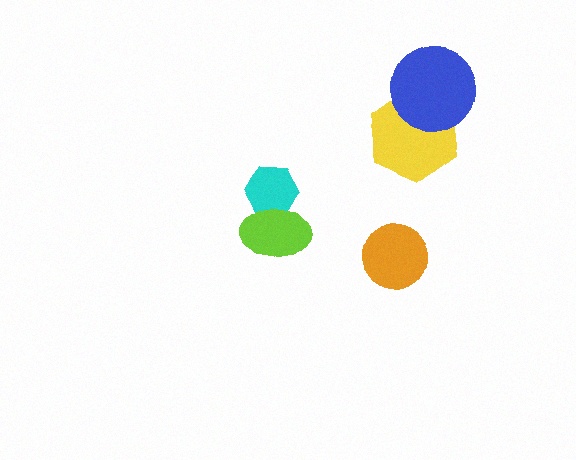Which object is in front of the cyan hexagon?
The lime ellipse is in front of the cyan hexagon.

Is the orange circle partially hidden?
No, no other shape covers it.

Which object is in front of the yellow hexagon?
The blue circle is in front of the yellow hexagon.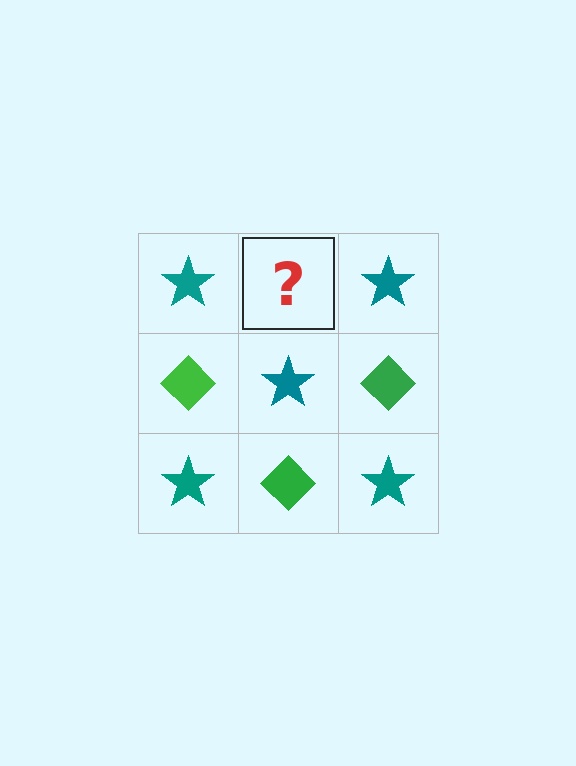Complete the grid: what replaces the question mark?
The question mark should be replaced with a green diamond.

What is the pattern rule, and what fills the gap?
The rule is that it alternates teal star and green diamond in a checkerboard pattern. The gap should be filled with a green diamond.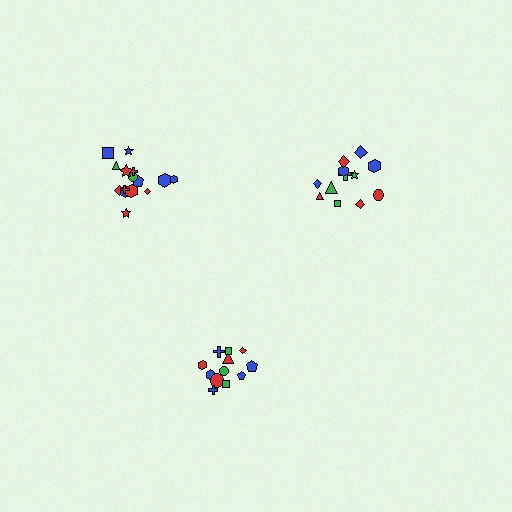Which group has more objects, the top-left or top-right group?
The top-left group.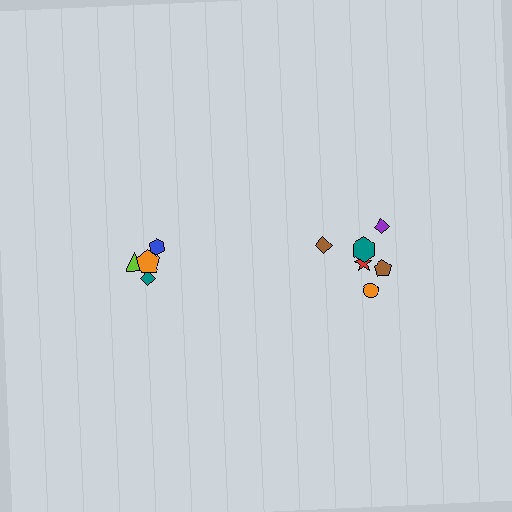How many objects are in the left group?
There are 4 objects.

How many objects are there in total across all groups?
There are 11 objects.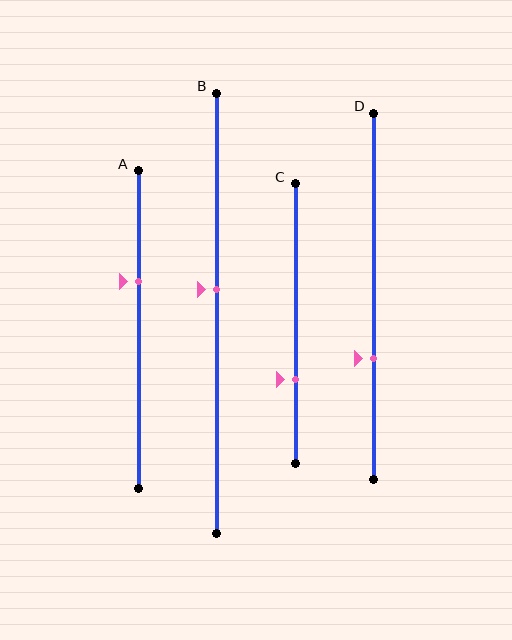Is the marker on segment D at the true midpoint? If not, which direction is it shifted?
No, the marker on segment D is shifted downward by about 17% of the segment length.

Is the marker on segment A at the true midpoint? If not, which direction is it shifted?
No, the marker on segment A is shifted upward by about 15% of the segment length.